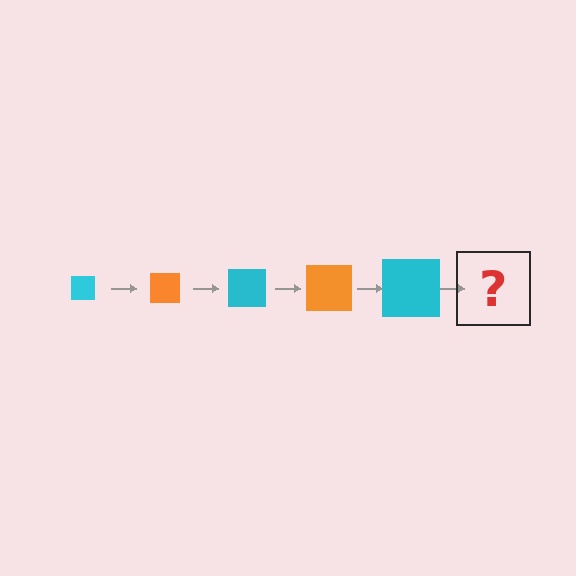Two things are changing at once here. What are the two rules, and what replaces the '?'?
The two rules are that the square grows larger each step and the color cycles through cyan and orange. The '?' should be an orange square, larger than the previous one.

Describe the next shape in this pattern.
It should be an orange square, larger than the previous one.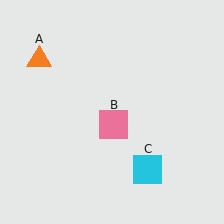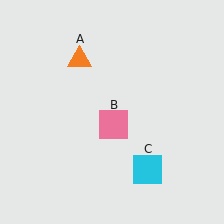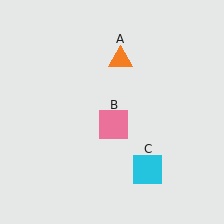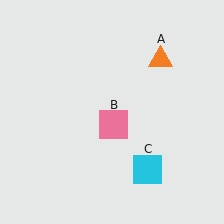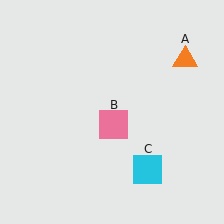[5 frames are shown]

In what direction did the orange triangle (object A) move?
The orange triangle (object A) moved right.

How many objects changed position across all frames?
1 object changed position: orange triangle (object A).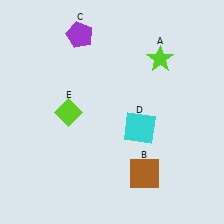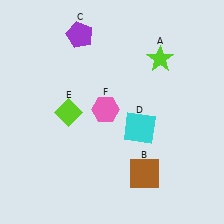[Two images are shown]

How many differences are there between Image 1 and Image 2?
There is 1 difference between the two images.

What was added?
A pink hexagon (F) was added in Image 2.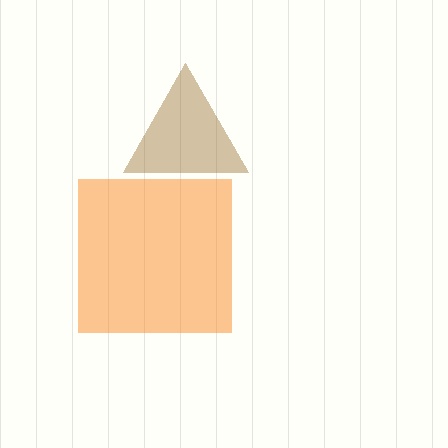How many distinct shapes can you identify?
There are 2 distinct shapes: an orange square, a brown triangle.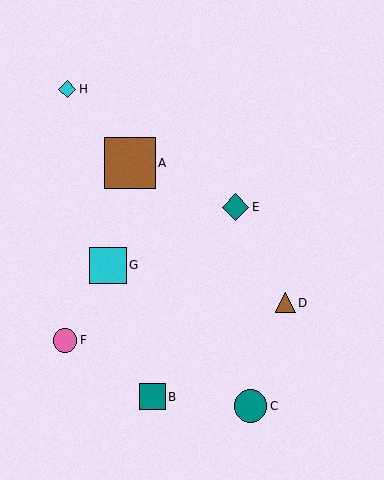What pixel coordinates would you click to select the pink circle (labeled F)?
Click at (65, 340) to select the pink circle F.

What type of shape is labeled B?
Shape B is a teal square.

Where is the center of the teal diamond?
The center of the teal diamond is at (235, 207).